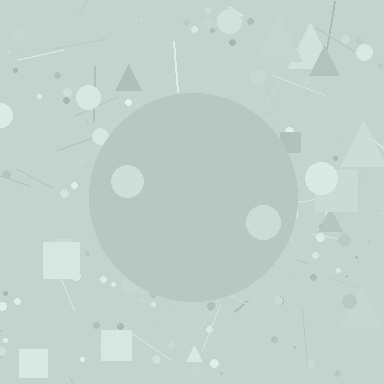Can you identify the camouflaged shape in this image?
The camouflaged shape is a circle.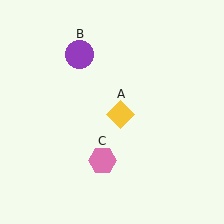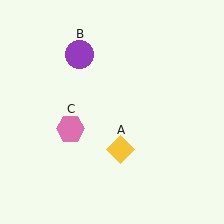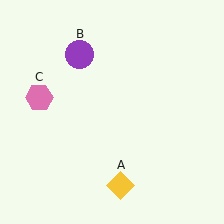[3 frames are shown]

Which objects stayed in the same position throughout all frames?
Purple circle (object B) remained stationary.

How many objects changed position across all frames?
2 objects changed position: yellow diamond (object A), pink hexagon (object C).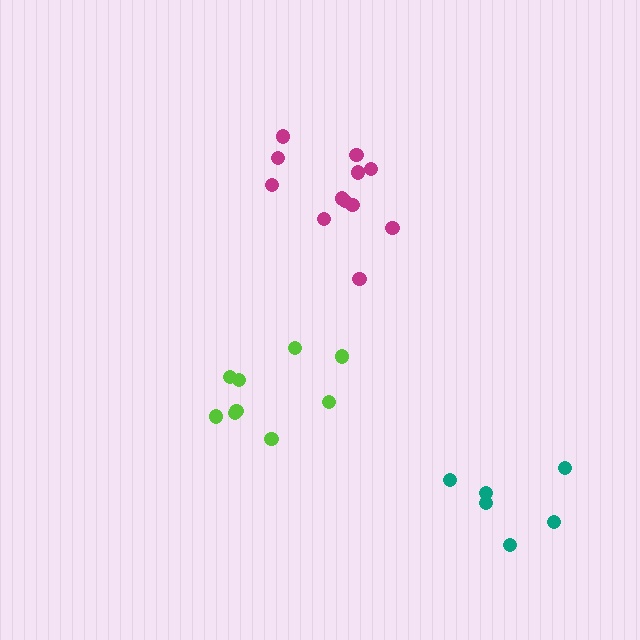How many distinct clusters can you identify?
There are 3 distinct clusters.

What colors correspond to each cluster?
The clusters are colored: teal, lime, magenta.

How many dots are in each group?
Group 1: 6 dots, Group 2: 9 dots, Group 3: 12 dots (27 total).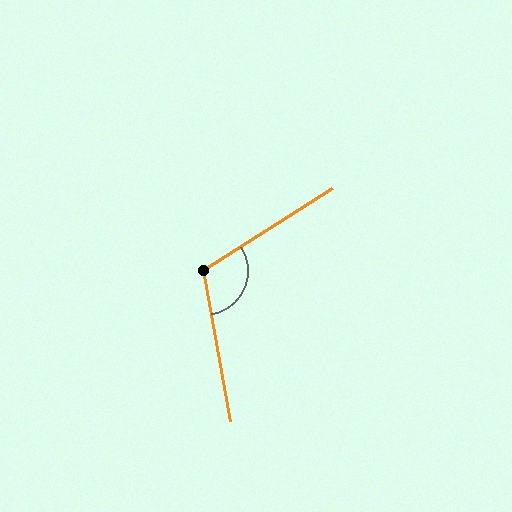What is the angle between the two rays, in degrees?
Approximately 112 degrees.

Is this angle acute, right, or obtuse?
It is obtuse.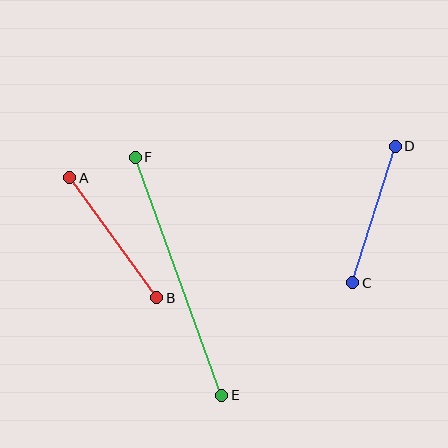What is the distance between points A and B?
The distance is approximately 148 pixels.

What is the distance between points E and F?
The distance is approximately 253 pixels.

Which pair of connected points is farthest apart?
Points E and F are farthest apart.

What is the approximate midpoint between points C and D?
The midpoint is at approximately (374, 215) pixels.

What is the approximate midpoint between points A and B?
The midpoint is at approximately (113, 238) pixels.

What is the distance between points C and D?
The distance is approximately 143 pixels.